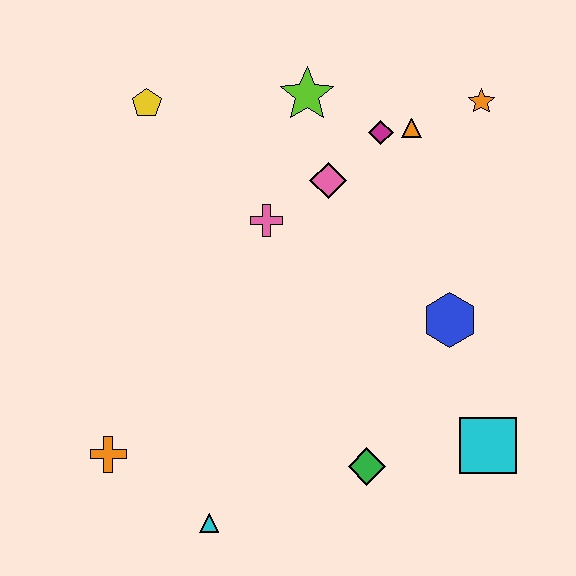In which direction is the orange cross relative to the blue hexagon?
The orange cross is to the left of the blue hexagon.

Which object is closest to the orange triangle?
The magenta diamond is closest to the orange triangle.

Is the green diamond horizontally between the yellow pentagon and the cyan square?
Yes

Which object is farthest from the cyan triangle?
The orange star is farthest from the cyan triangle.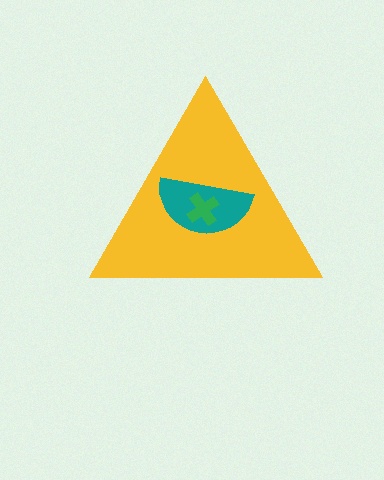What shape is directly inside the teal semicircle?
The green cross.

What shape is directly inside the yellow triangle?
The teal semicircle.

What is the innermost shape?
The green cross.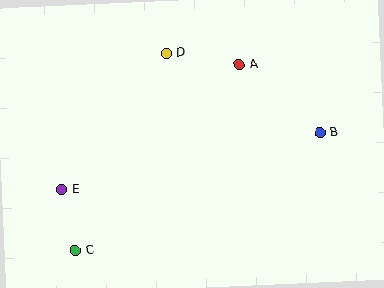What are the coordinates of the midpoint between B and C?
The midpoint between B and C is at (197, 192).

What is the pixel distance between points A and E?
The distance between A and E is 217 pixels.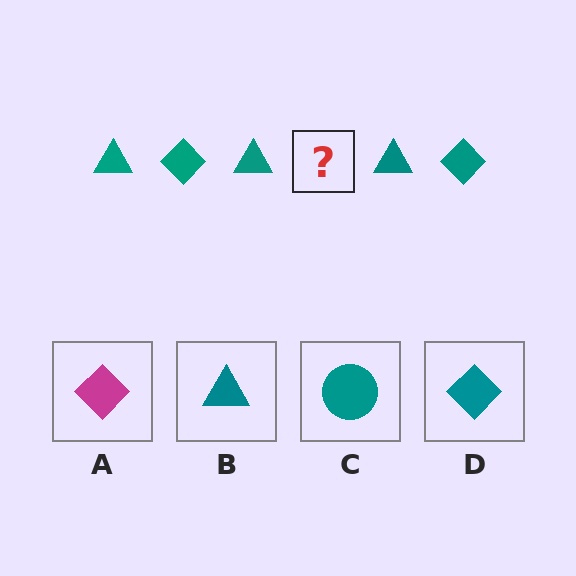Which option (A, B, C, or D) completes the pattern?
D.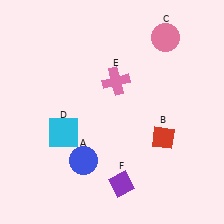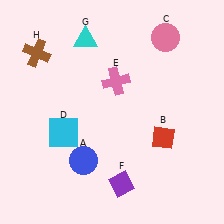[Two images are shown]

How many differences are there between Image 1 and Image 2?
There are 2 differences between the two images.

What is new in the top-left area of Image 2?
A brown cross (H) was added in the top-left area of Image 2.